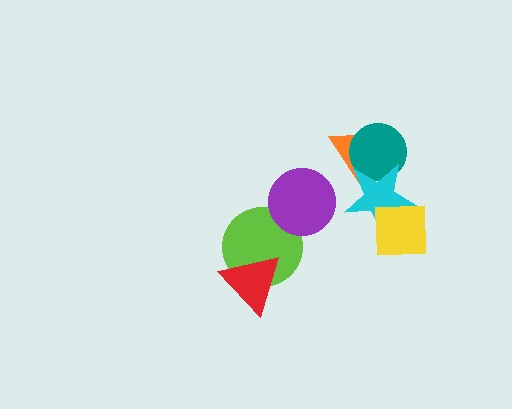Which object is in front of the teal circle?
The cyan star is in front of the teal circle.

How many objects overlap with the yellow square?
1 object overlaps with the yellow square.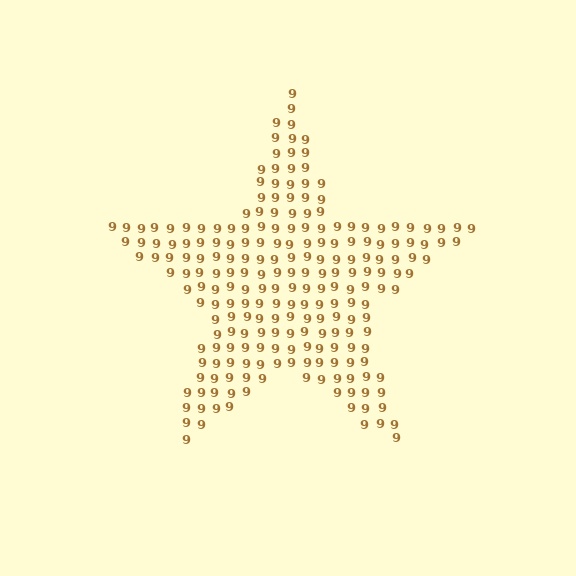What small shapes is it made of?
It is made of small digit 9's.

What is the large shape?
The large shape is a star.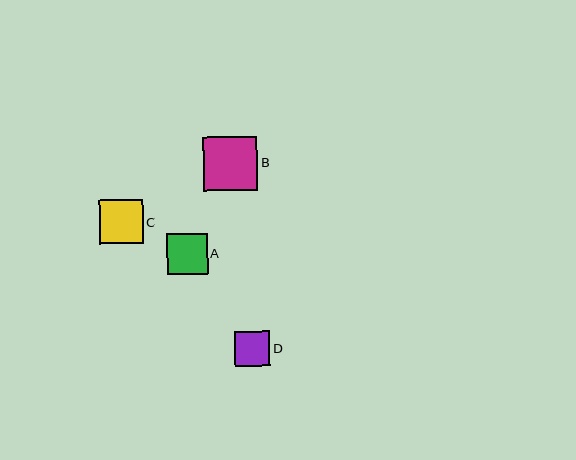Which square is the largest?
Square B is the largest with a size of approximately 55 pixels.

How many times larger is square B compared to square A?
Square B is approximately 1.3 times the size of square A.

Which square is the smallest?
Square D is the smallest with a size of approximately 35 pixels.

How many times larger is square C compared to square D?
Square C is approximately 1.3 times the size of square D.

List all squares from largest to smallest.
From largest to smallest: B, C, A, D.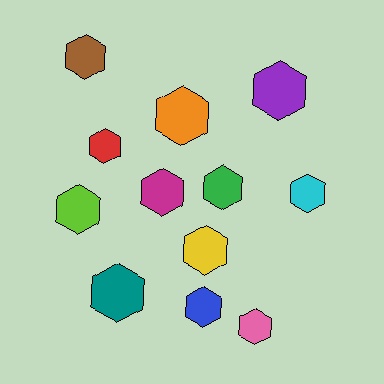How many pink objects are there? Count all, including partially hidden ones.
There is 1 pink object.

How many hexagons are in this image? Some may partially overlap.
There are 12 hexagons.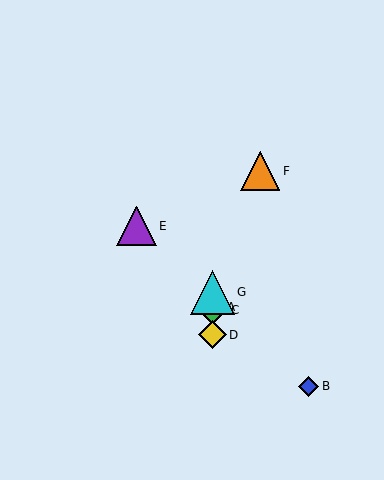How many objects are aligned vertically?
4 objects (A, C, D, G) are aligned vertically.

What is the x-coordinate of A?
Object A is at x≈213.